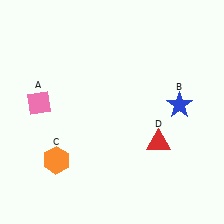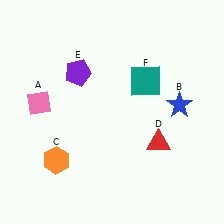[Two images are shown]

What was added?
A purple pentagon (E), a teal square (F) were added in Image 2.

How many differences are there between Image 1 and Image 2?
There are 2 differences between the two images.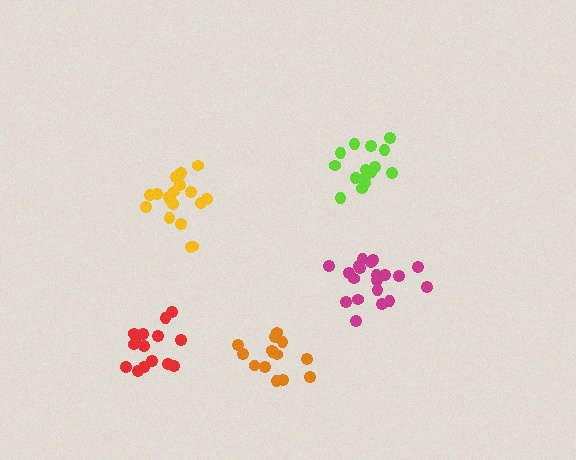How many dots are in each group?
Group 1: 19 dots, Group 2: 20 dots, Group 3: 15 dots, Group 4: 14 dots, Group 5: 15 dots (83 total).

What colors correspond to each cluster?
The clusters are colored: yellow, magenta, red, orange, lime.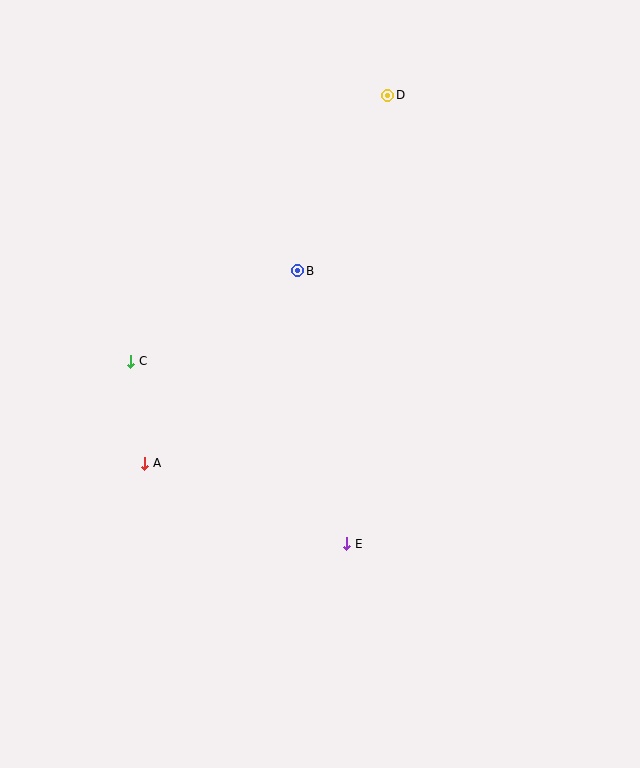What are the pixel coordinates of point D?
Point D is at (388, 95).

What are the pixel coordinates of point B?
Point B is at (298, 271).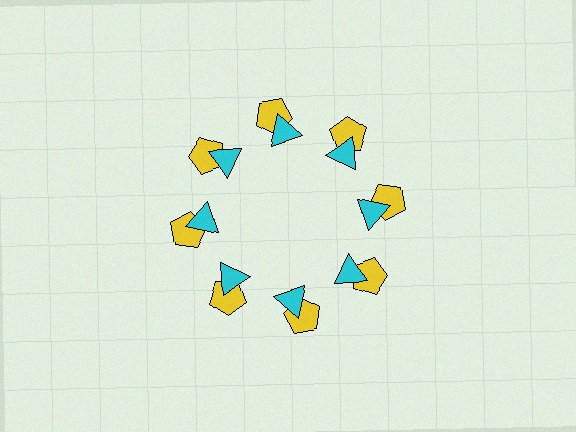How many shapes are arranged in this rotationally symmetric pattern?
There are 16 shapes, arranged in 8 groups of 2.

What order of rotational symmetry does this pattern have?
This pattern has 8-fold rotational symmetry.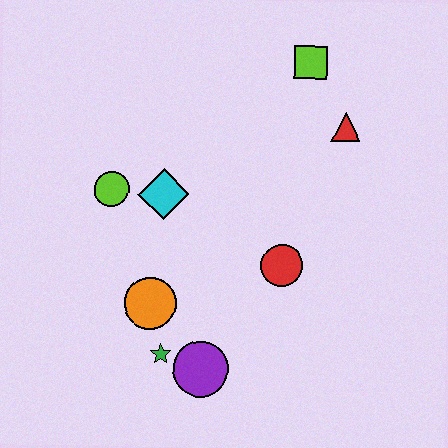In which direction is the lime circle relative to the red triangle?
The lime circle is to the left of the red triangle.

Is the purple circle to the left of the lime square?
Yes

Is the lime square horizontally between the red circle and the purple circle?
No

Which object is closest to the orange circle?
The green star is closest to the orange circle.